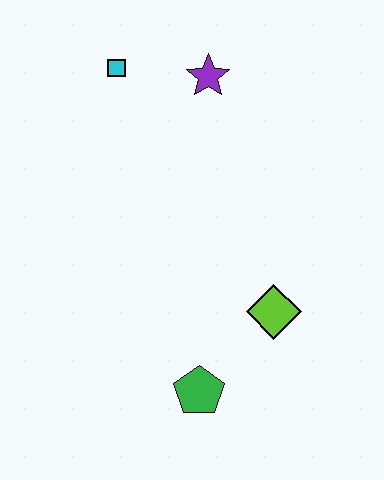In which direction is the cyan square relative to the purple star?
The cyan square is to the left of the purple star.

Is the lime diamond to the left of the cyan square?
No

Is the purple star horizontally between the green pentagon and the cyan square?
No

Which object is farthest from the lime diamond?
The cyan square is farthest from the lime diamond.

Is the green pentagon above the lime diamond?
No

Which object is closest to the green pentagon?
The lime diamond is closest to the green pentagon.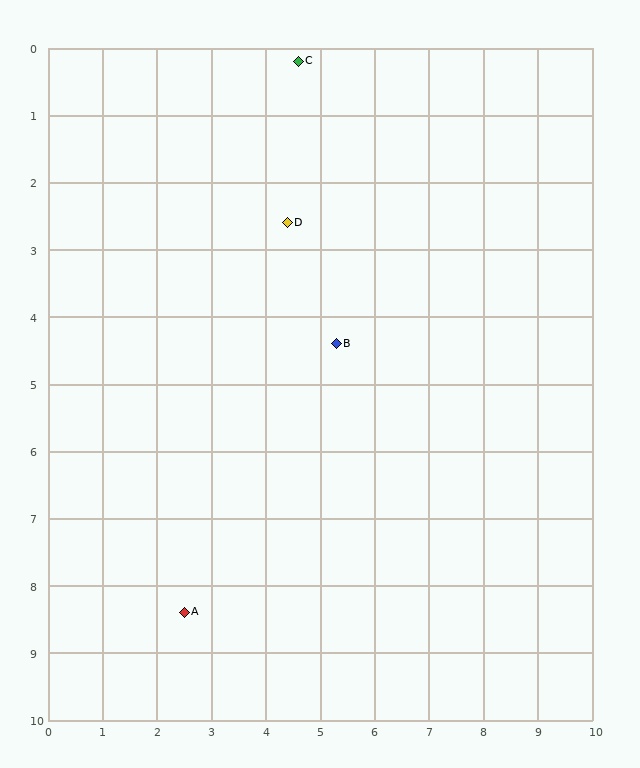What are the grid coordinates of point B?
Point B is at approximately (5.3, 4.4).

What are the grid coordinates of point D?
Point D is at approximately (4.4, 2.6).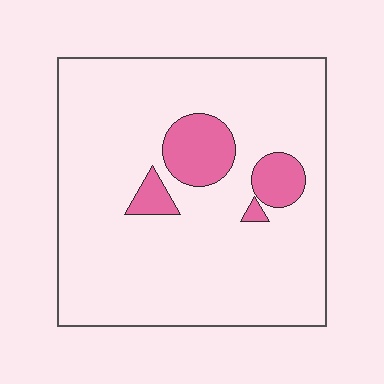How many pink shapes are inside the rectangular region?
4.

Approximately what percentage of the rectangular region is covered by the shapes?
Approximately 10%.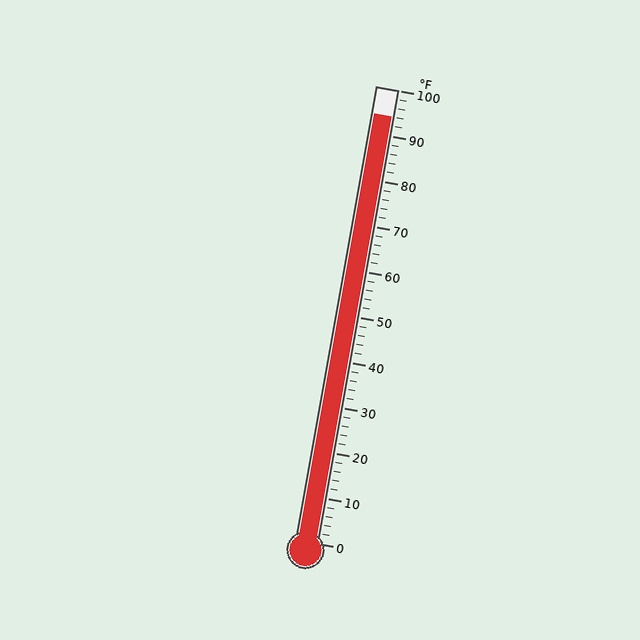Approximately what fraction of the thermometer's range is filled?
The thermometer is filled to approximately 95% of its range.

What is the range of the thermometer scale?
The thermometer scale ranges from 0°F to 100°F.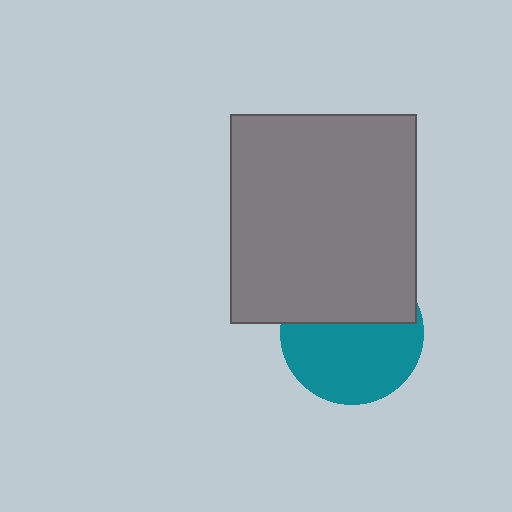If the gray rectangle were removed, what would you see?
You would see the complete teal circle.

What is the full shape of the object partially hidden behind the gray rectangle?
The partially hidden object is a teal circle.